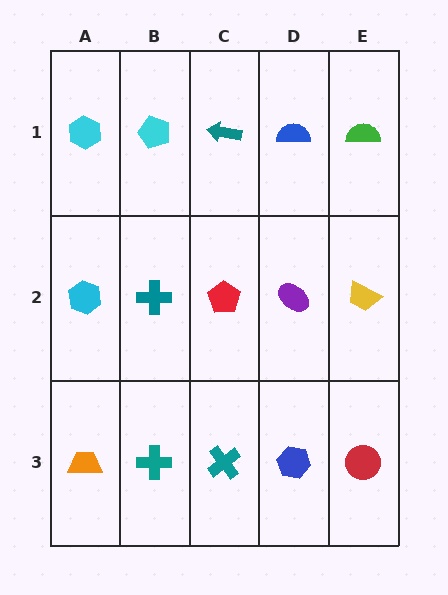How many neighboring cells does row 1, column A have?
2.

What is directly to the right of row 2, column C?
A purple ellipse.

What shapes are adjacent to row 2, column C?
A teal arrow (row 1, column C), a teal cross (row 3, column C), a teal cross (row 2, column B), a purple ellipse (row 2, column D).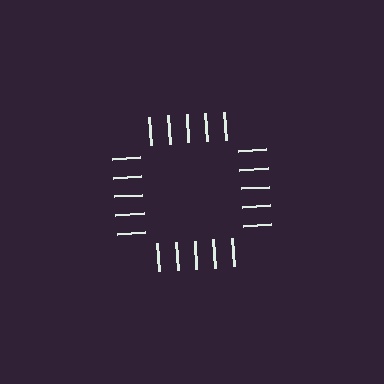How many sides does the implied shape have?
4 sides — the line-ends trace a square.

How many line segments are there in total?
20 — 5 along each of the 4 edges.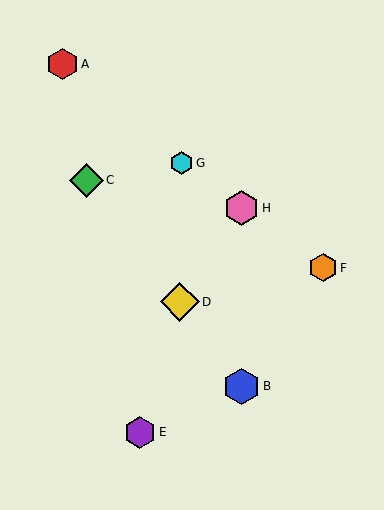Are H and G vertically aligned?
No, H is at x≈242 and G is at x≈182.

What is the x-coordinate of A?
Object A is at x≈62.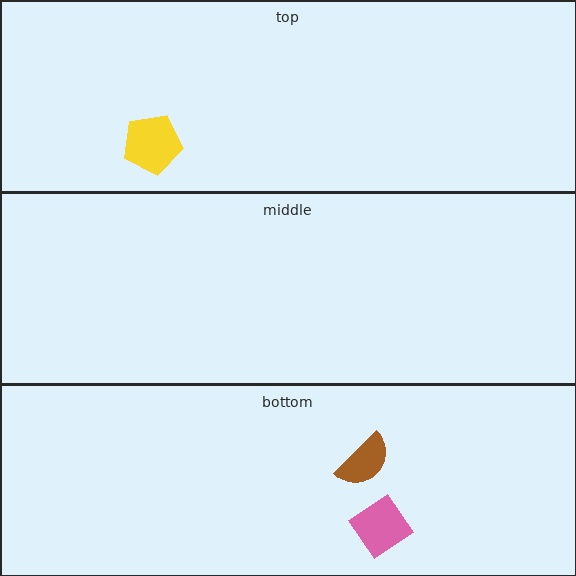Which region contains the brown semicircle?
The bottom region.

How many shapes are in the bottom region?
2.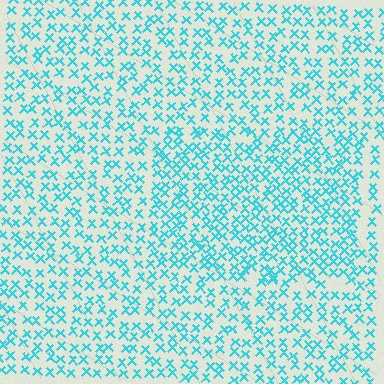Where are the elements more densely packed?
The elements are more densely packed inside the rectangle boundary.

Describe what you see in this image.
The image contains small cyan elements arranged at two different densities. A rectangle-shaped region is visible where the elements are more densely packed than the surrounding area.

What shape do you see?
I see a rectangle.